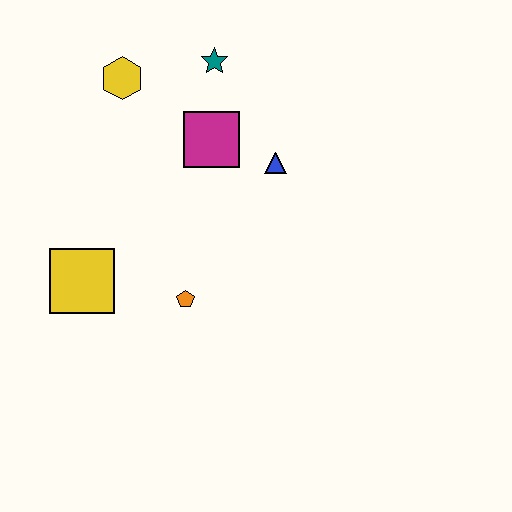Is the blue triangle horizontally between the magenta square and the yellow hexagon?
No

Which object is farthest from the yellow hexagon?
The orange pentagon is farthest from the yellow hexagon.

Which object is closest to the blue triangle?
The magenta square is closest to the blue triangle.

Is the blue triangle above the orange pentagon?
Yes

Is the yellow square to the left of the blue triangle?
Yes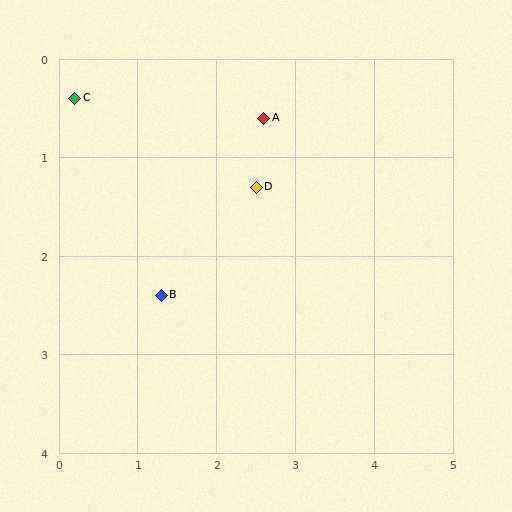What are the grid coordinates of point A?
Point A is at approximately (2.6, 0.6).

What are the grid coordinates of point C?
Point C is at approximately (0.2, 0.4).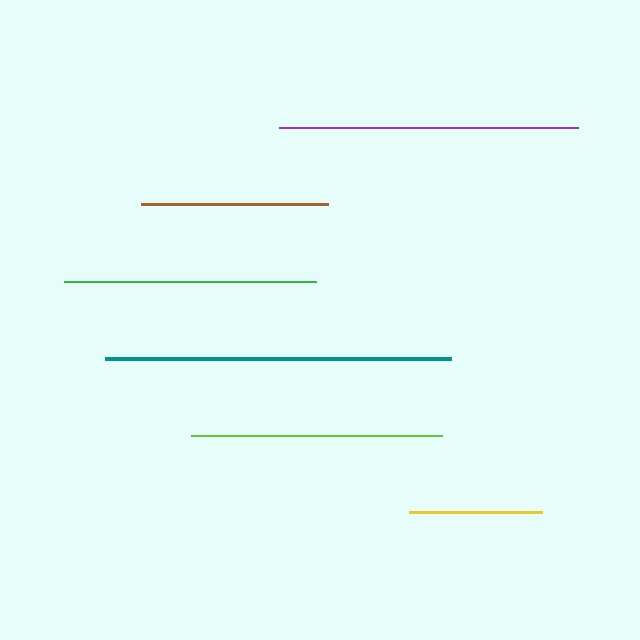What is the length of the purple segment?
The purple segment is approximately 299 pixels long.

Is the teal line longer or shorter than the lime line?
The teal line is longer than the lime line.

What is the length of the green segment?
The green segment is approximately 251 pixels long.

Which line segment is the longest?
The teal line is the longest at approximately 346 pixels.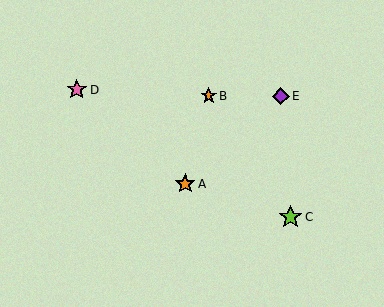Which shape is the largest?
The lime star (labeled C) is the largest.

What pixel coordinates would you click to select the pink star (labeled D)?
Click at (77, 90) to select the pink star D.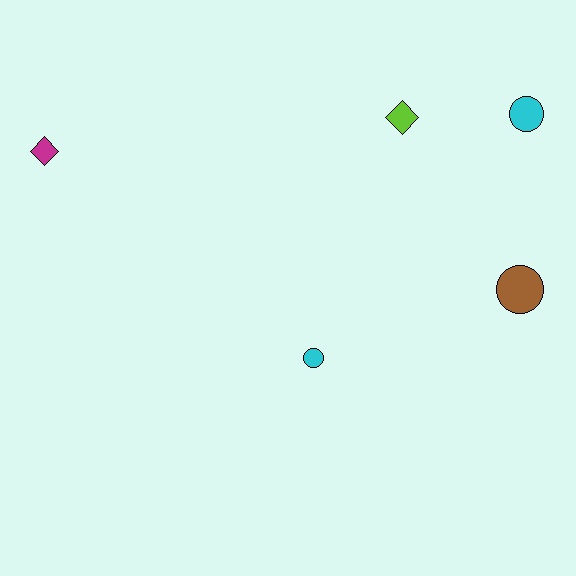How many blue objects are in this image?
There are no blue objects.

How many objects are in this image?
There are 5 objects.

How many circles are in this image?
There are 3 circles.